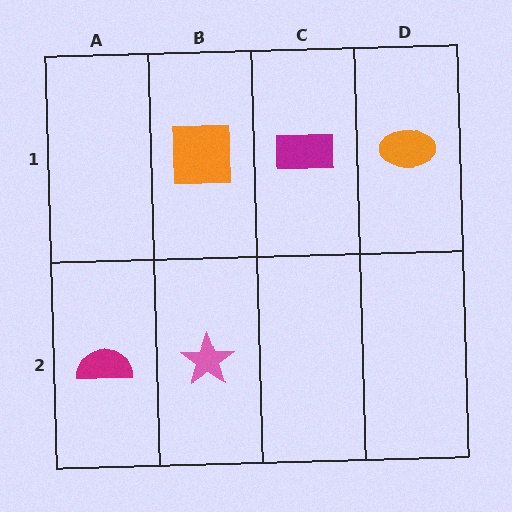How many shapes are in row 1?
3 shapes.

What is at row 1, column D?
An orange ellipse.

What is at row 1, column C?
A magenta rectangle.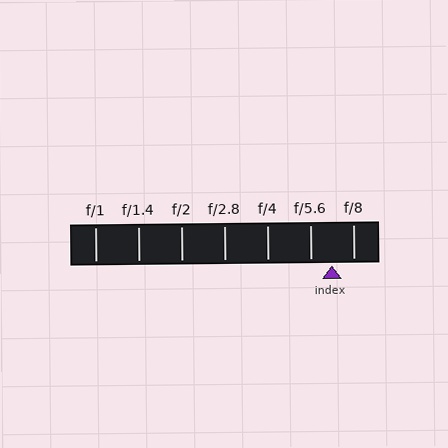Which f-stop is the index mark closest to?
The index mark is closest to f/8.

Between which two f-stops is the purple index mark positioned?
The index mark is between f/5.6 and f/8.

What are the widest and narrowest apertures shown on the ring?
The widest aperture shown is f/1 and the narrowest is f/8.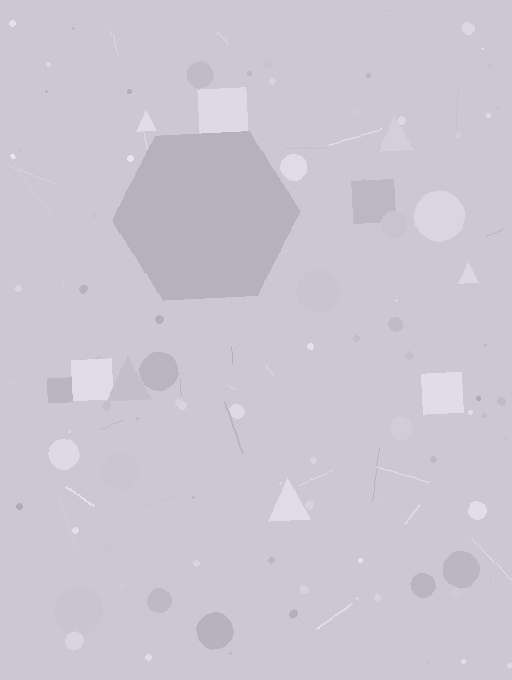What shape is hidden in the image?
A hexagon is hidden in the image.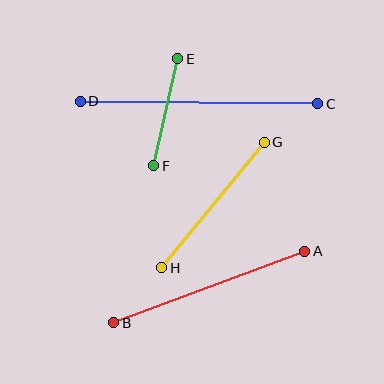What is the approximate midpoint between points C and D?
The midpoint is at approximately (199, 103) pixels.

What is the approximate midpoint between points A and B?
The midpoint is at approximately (209, 287) pixels.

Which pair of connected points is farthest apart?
Points C and D are farthest apart.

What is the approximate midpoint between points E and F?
The midpoint is at approximately (166, 112) pixels.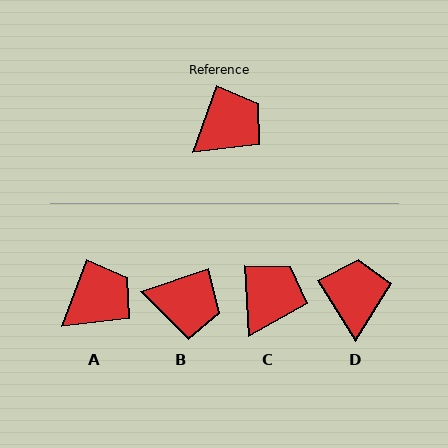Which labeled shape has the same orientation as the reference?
A.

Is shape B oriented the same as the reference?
No, it is off by about 51 degrees.